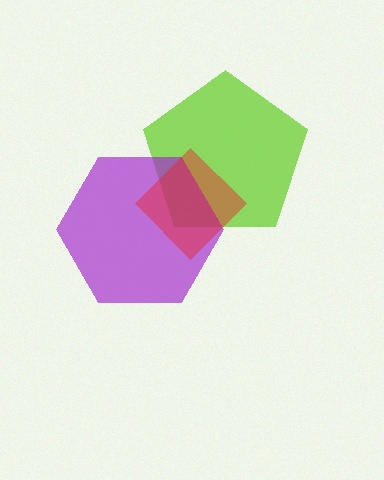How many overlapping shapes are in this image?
There are 3 overlapping shapes in the image.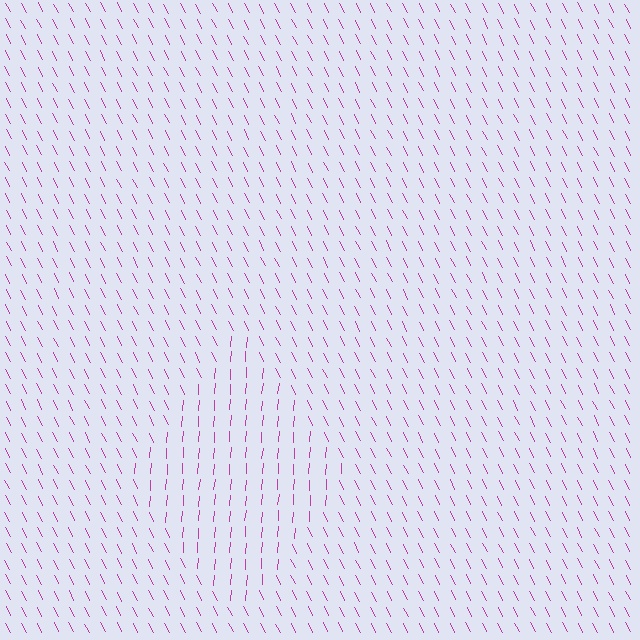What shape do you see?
I see a diamond.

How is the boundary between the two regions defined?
The boundary is defined purely by a change in line orientation (approximately 31 degrees difference). All lines are the same color and thickness.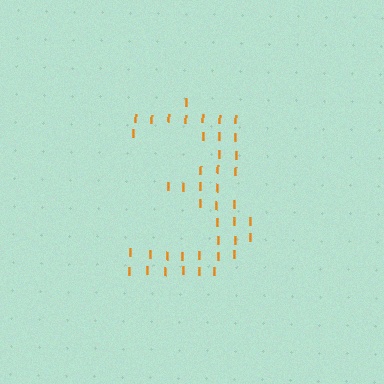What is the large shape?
The large shape is the digit 3.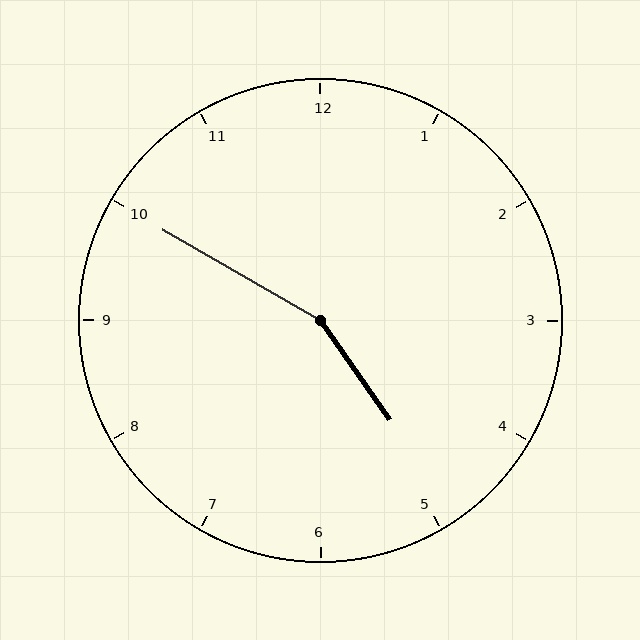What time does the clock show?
4:50.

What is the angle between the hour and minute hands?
Approximately 155 degrees.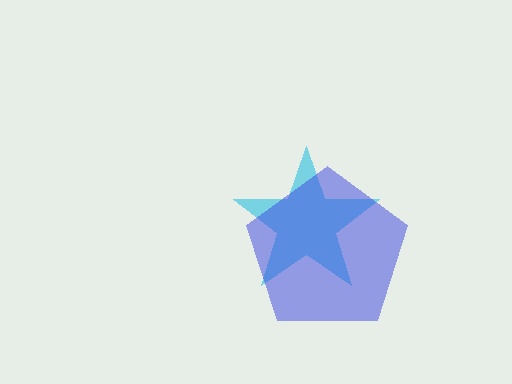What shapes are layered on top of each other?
The layered shapes are: a cyan star, a blue pentagon.